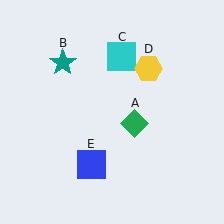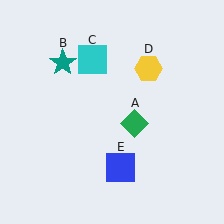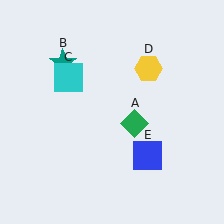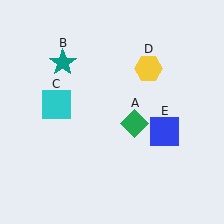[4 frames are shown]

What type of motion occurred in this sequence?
The cyan square (object C), blue square (object E) rotated counterclockwise around the center of the scene.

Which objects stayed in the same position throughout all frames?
Green diamond (object A) and teal star (object B) and yellow hexagon (object D) remained stationary.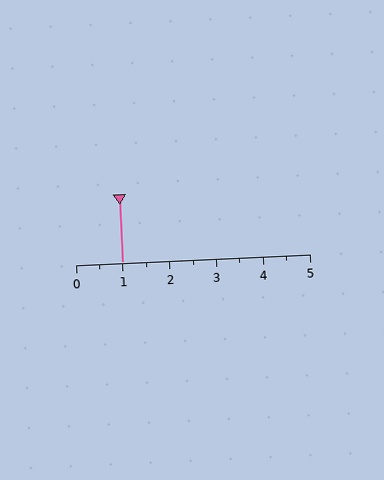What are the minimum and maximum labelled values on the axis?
The axis runs from 0 to 5.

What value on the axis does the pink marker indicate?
The marker indicates approximately 1.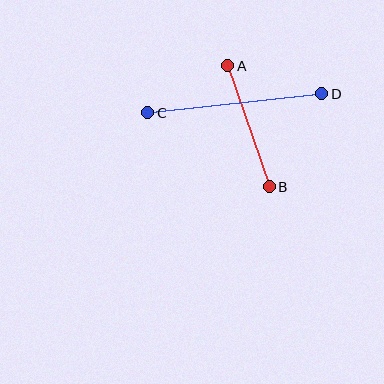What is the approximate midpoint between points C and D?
The midpoint is at approximately (235, 103) pixels.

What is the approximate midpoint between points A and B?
The midpoint is at approximately (248, 126) pixels.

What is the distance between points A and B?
The distance is approximately 128 pixels.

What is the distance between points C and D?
The distance is approximately 175 pixels.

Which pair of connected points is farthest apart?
Points C and D are farthest apart.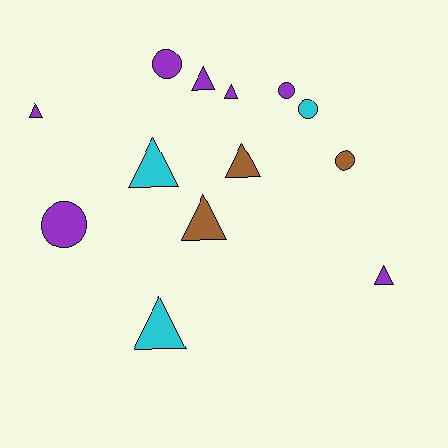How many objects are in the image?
There are 13 objects.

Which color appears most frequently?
Purple, with 7 objects.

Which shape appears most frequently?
Triangle, with 8 objects.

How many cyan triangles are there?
There are 2 cyan triangles.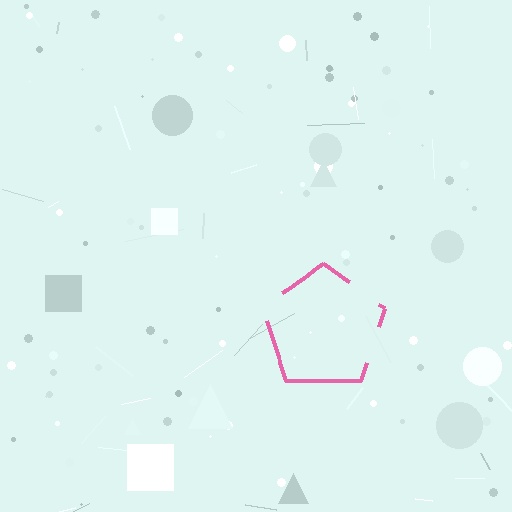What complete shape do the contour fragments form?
The contour fragments form a pentagon.